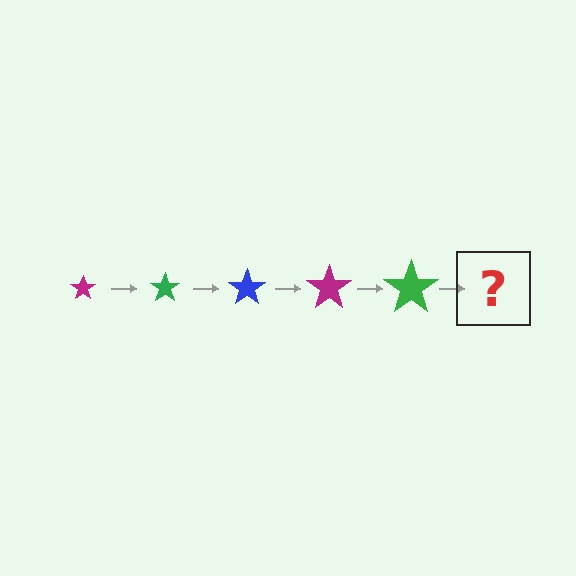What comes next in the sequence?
The next element should be a blue star, larger than the previous one.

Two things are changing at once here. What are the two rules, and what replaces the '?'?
The two rules are that the star grows larger each step and the color cycles through magenta, green, and blue. The '?' should be a blue star, larger than the previous one.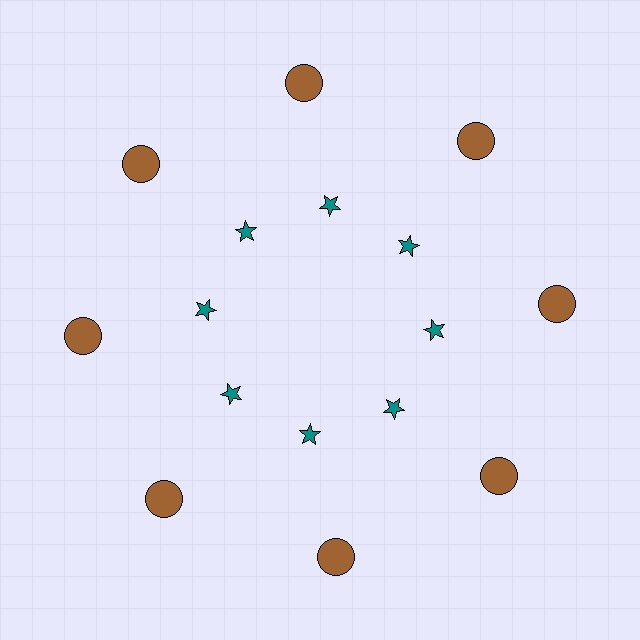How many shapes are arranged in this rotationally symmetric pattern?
There are 16 shapes, arranged in 8 groups of 2.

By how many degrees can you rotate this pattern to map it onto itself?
The pattern maps onto itself every 45 degrees of rotation.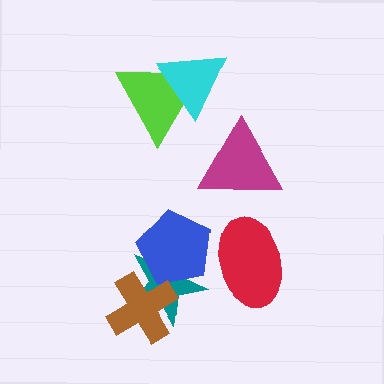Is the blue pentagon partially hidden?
Yes, it is partially covered by another shape.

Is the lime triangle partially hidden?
Yes, it is partially covered by another shape.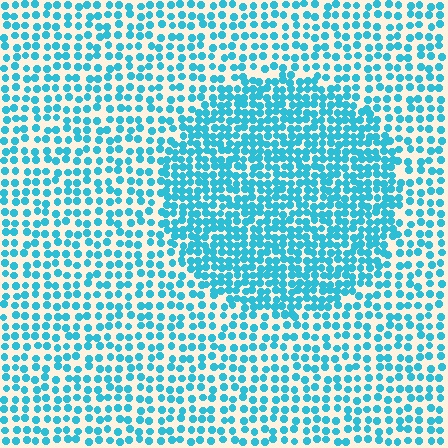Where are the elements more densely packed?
The elements are more densely packed inside the circle boundary.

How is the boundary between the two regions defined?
The boundary is defined by a change in element density (approximately 1.8x ratio). All elements are the same color, size, and shape.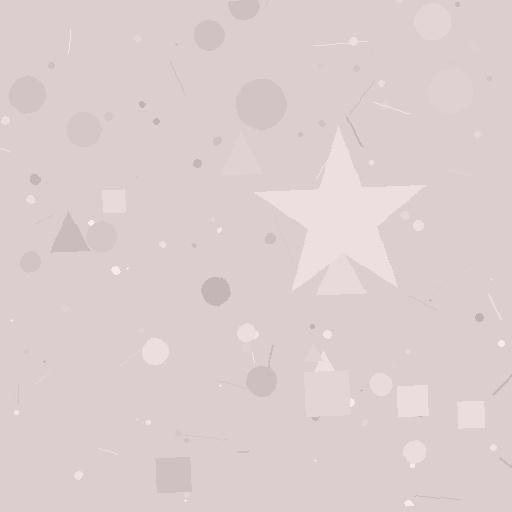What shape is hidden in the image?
A star is hidden in the image.